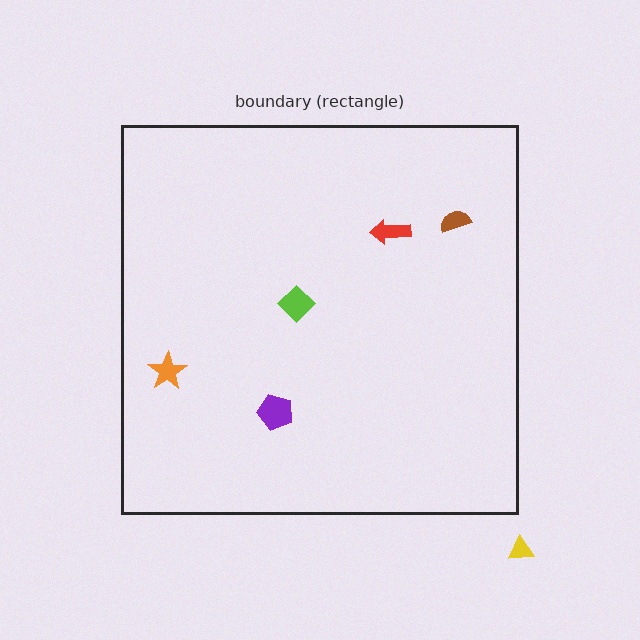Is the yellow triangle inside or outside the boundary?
Outside.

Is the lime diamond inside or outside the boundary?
Inside.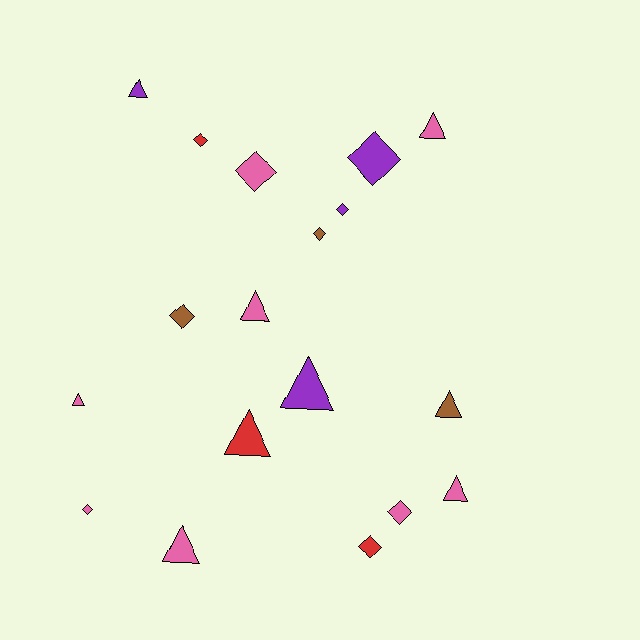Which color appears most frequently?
Pink, with 8 objects.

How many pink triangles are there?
There are 5 pink triangles.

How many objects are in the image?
There are 18 objects.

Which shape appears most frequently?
Triangle, with 9 objects.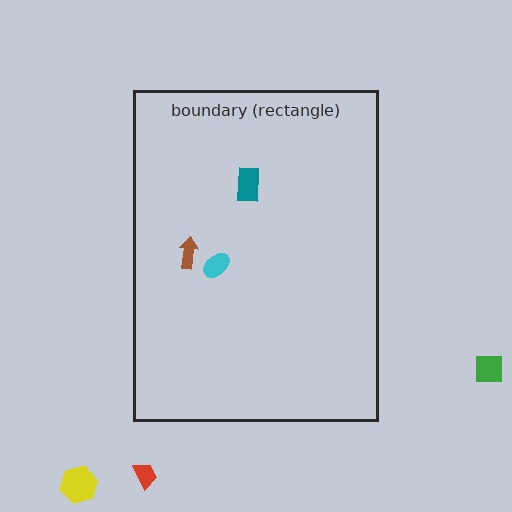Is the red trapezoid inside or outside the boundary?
Outside.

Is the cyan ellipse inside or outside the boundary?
Inside.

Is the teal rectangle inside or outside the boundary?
Inside.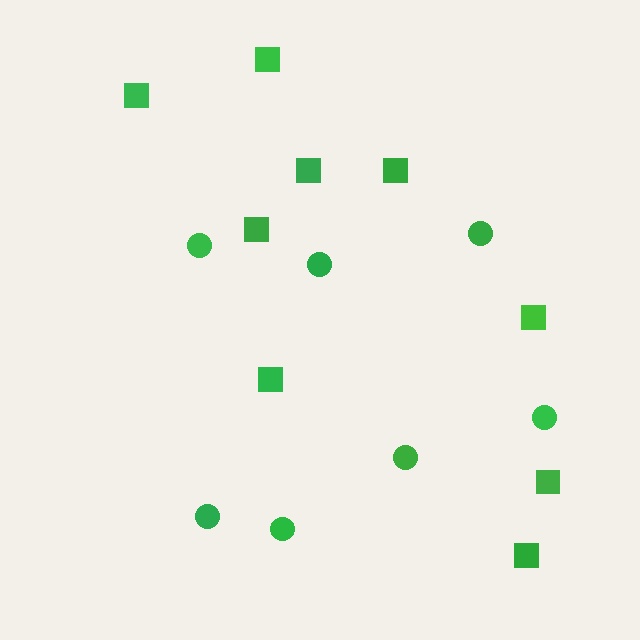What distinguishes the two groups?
There are 2 groups: one group of circles (7) and one group of squares (9).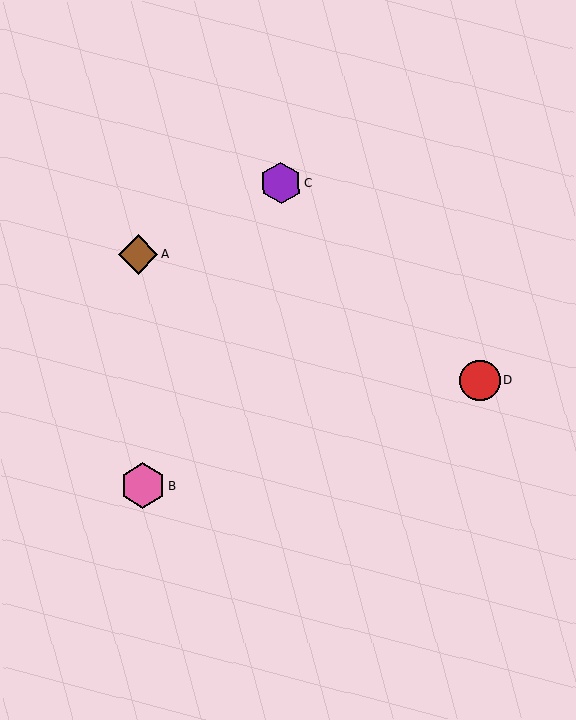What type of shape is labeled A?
Shape A is a brown diamond.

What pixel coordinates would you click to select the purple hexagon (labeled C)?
Click at (281, 183) to select the purple hexagon C.